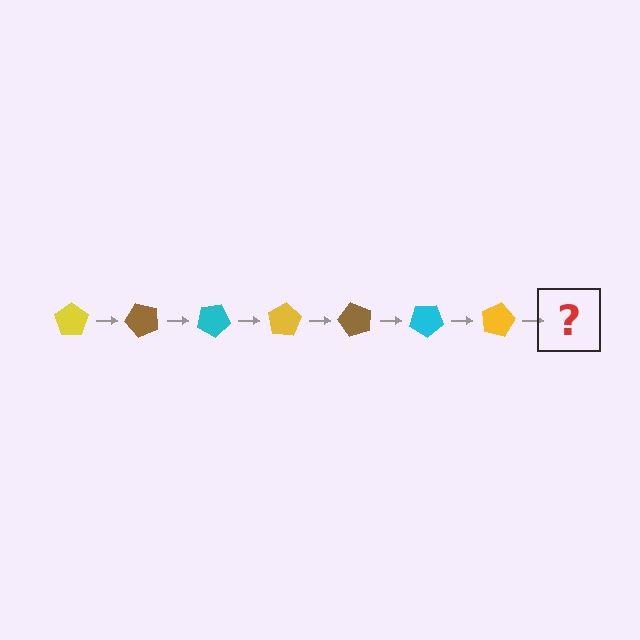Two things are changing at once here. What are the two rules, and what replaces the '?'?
The two rules are that it rotates 50 degrees each step and the color cycles through yellow, brown, and cyan. The '?' should be a brown pentagon, rotated 350 degrees from the start.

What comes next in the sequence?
The next element should be a brown pentagon, rotated 350 degrees from the start.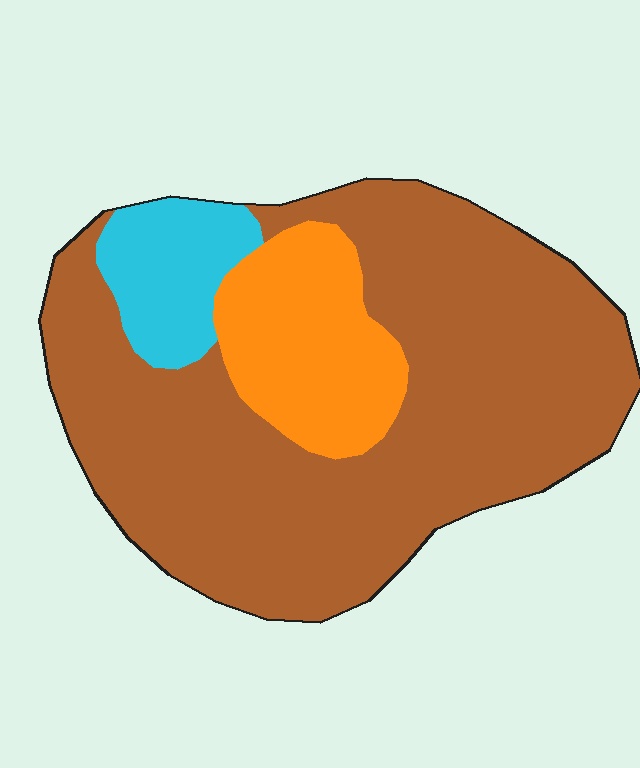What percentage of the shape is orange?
Orange takes up between a sixth and a third of the shape.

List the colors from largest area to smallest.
From largest to smallest: brown, orange, cyan.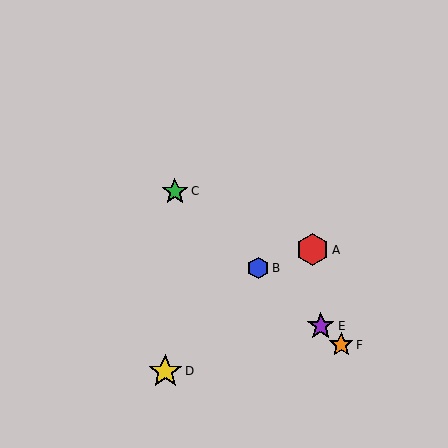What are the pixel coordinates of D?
Object D is at (165, 371).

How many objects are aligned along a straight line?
4 objects (B, C, E, F) are aligned along a straight line.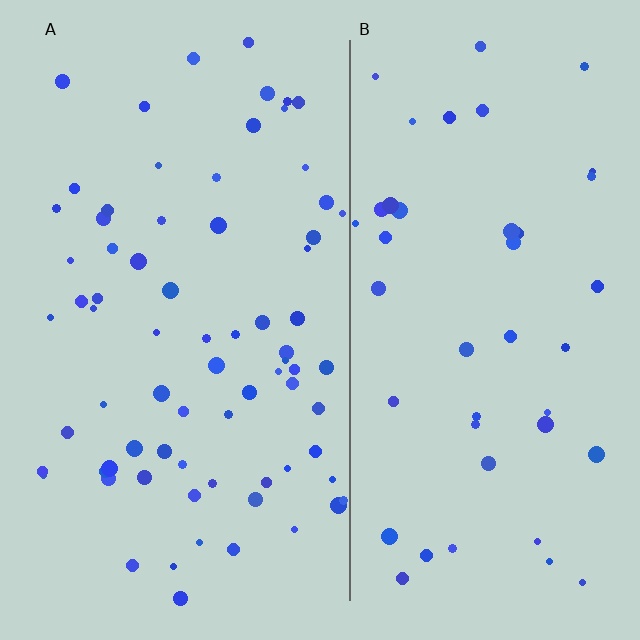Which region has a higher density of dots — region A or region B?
A (the left).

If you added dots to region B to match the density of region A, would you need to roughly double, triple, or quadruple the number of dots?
Approximately double.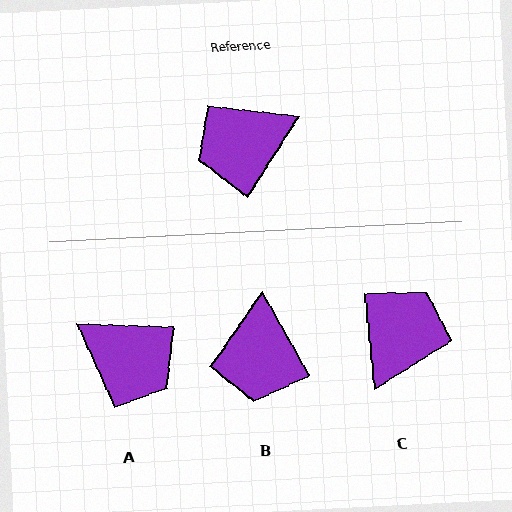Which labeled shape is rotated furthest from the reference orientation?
C, about 142 degrees away.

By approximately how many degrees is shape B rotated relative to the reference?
Approximately 62 degrees counter-clockwise.